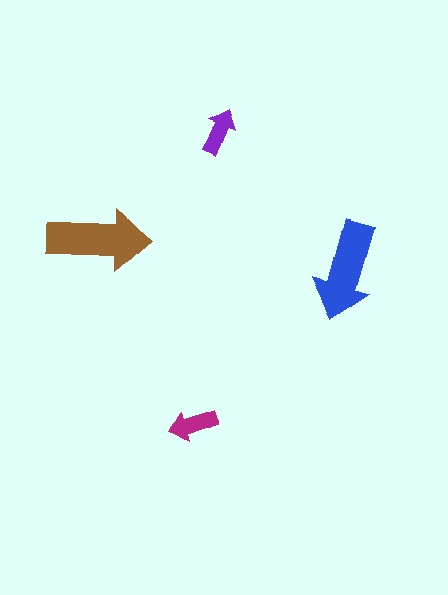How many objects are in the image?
There are 4 objects in the image.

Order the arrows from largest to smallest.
the brown one, the blue one, the magenta one, the purple one.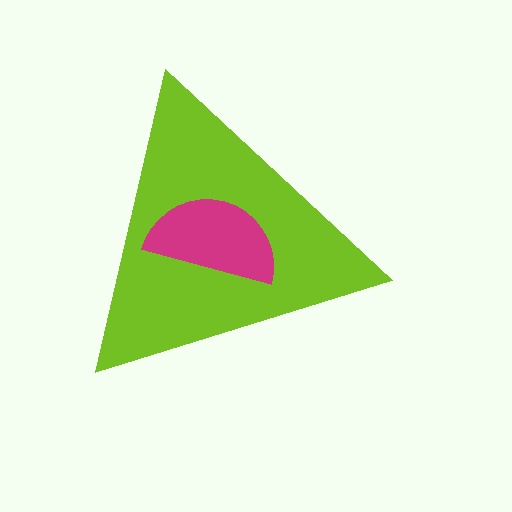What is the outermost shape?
The lime triangle.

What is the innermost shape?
The magenta semicircle.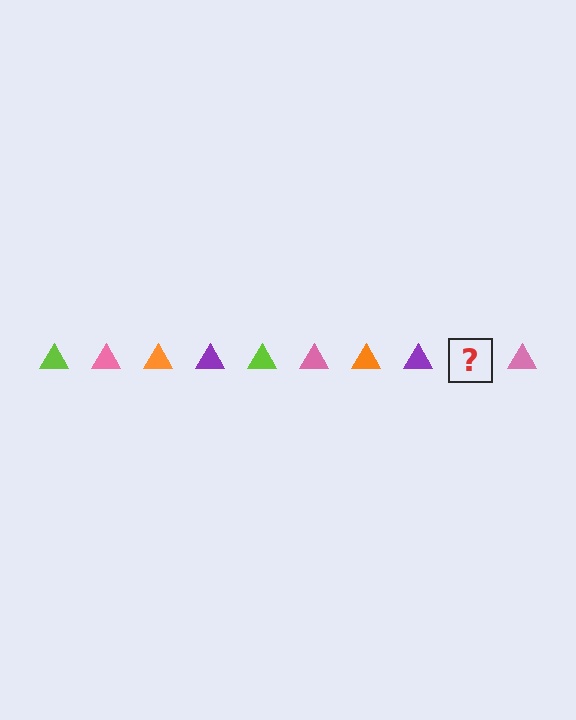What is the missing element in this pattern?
The missing element is a lime triangle.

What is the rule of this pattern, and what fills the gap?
The rule is that the pattern cycles through lime, pink, orange, purple triangles. The gap should be filled with a lime triangle.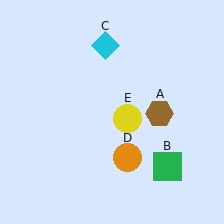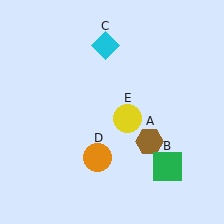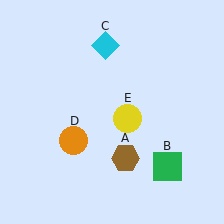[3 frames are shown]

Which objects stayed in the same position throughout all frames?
Green square (object B) and cyan diamond (object C) and yellow circle (object E) remained stationary.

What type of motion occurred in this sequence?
The brown hexagon (object A), orange circle (object D) rotated clockwise around the center of the scene.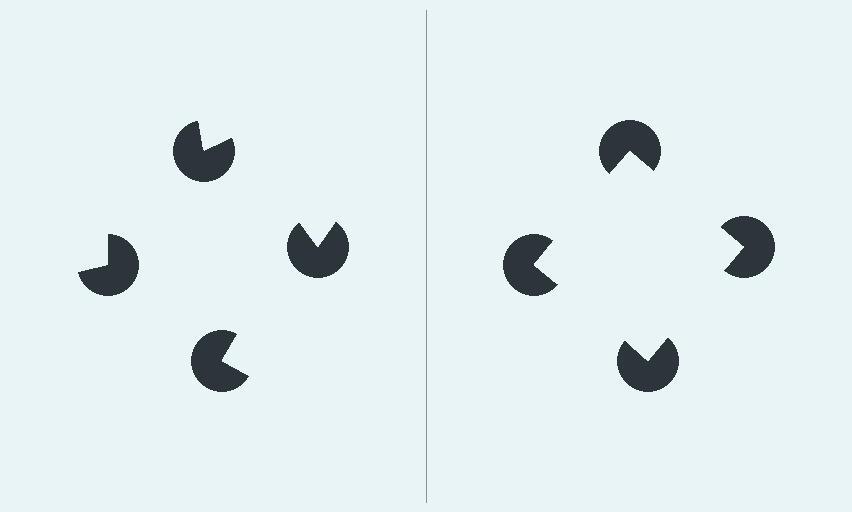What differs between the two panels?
The pac-man discs are positioned identically on both sides; only the wedge orientations differ. On the right they align to a square; on the left they are misaligned.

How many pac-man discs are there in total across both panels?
8 — 4 on each side.